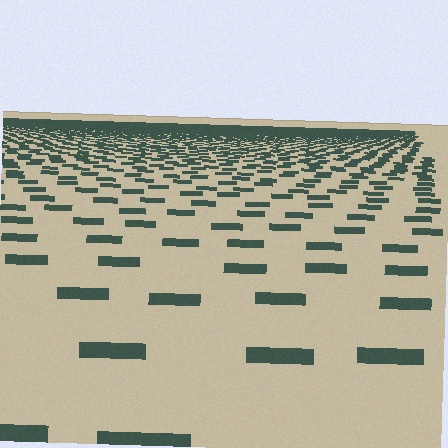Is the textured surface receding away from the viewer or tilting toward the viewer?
The surface is receding away from the viewer. Texture elements get smaller and denser toward the top.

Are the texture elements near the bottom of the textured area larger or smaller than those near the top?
Larger. Near the bottom, elements are closer to the viewer and appear at a bigger on-screen size.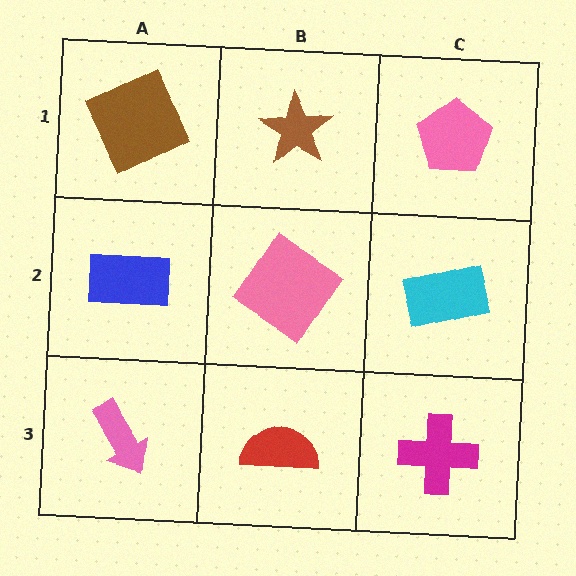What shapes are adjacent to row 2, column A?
A brown square (row 1, column A), a pink arrow (row 3, column A), a pink diamond (row 2, column B).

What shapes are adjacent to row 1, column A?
A blue rectangle (row 2, column A), a brown star (row 1, column B).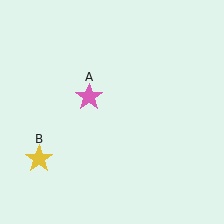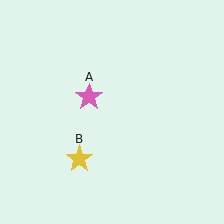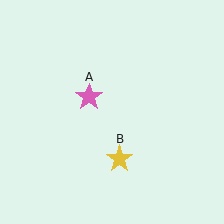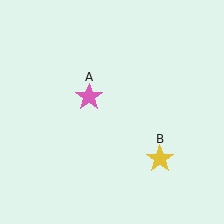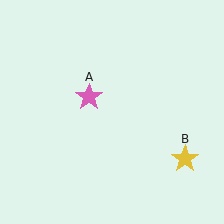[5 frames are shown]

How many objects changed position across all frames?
1 object changed position: yellow star (object B).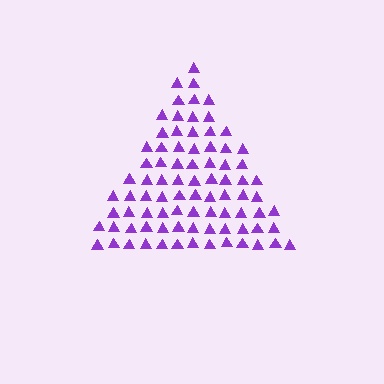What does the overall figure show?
The overall figure shows a triangle.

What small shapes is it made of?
It is made of small triangles.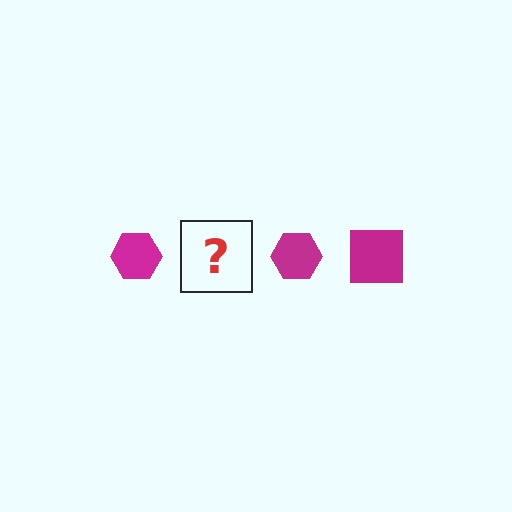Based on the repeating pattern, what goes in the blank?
The blank should be a magenta square.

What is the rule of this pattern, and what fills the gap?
The rule is that the pattern cycles through hexagon, square shapes in magenta. The gap should be filled with a magenta square.